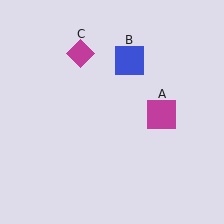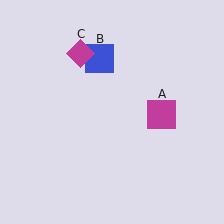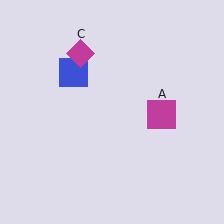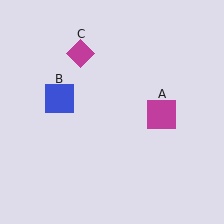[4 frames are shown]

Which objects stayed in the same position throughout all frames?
Magenta square (object A) and magenta diamond (object C) remained stationary.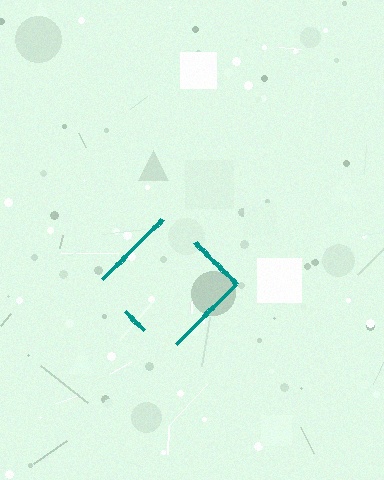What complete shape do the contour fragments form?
The contour fragments form a diamond.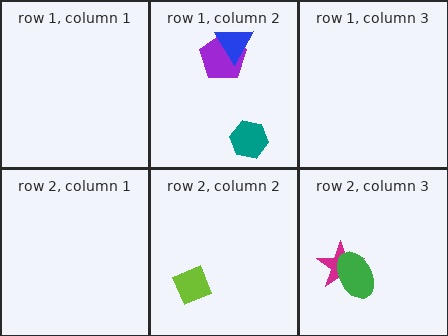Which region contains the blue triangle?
The row 1, column 2 region.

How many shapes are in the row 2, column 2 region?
1.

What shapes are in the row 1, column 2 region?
The purple pentagon, the teal hexagon, the blue triangle.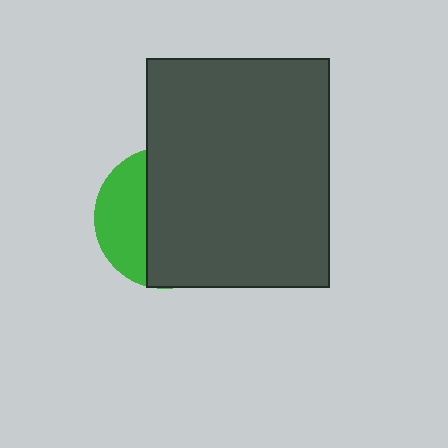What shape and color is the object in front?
The object in front is a dark gray rectangle.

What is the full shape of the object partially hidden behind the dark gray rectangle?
The partially hidden object is a green circle.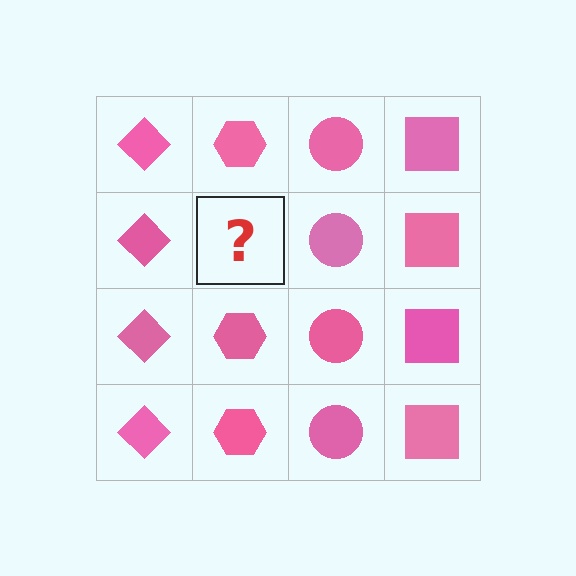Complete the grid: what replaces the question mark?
The question mark should be replaced with a pink hexagon.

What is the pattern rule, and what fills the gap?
The rule is that each column has a consistent shape. The gap should be filled with a pink hexagon.